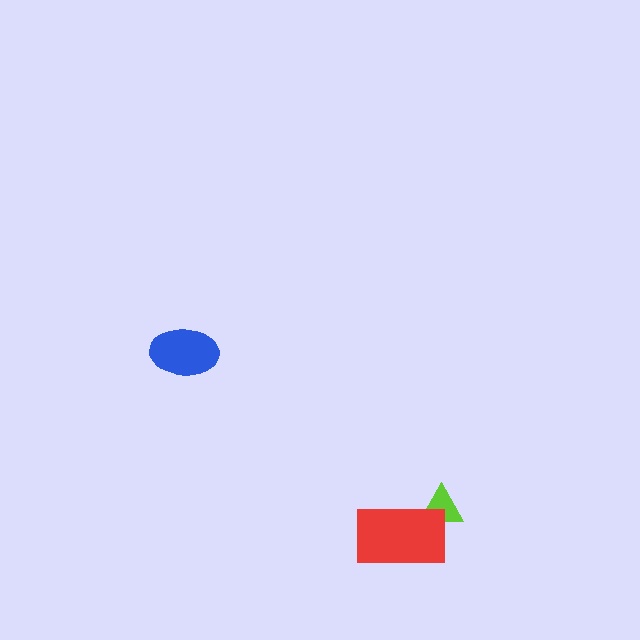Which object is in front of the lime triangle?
The red rectangle is in front of the lime triangle.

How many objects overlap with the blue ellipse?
0 objects overlap with the blue ellipse.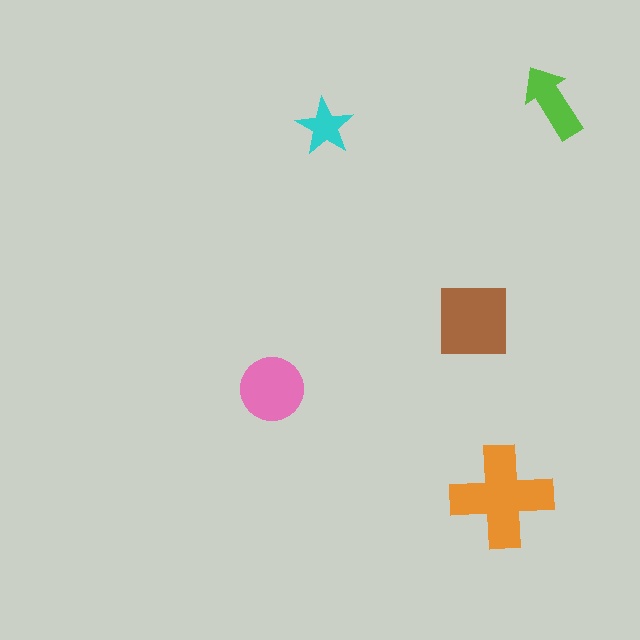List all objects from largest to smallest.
The orange cross, the brown square, the pink circle, the lime arrow, the cyan star.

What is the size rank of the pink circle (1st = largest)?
3rd.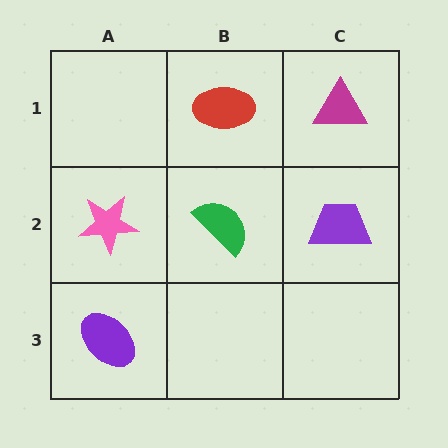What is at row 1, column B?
A red ellipse.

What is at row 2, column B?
A green semicircle.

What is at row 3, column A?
A purple ellipse.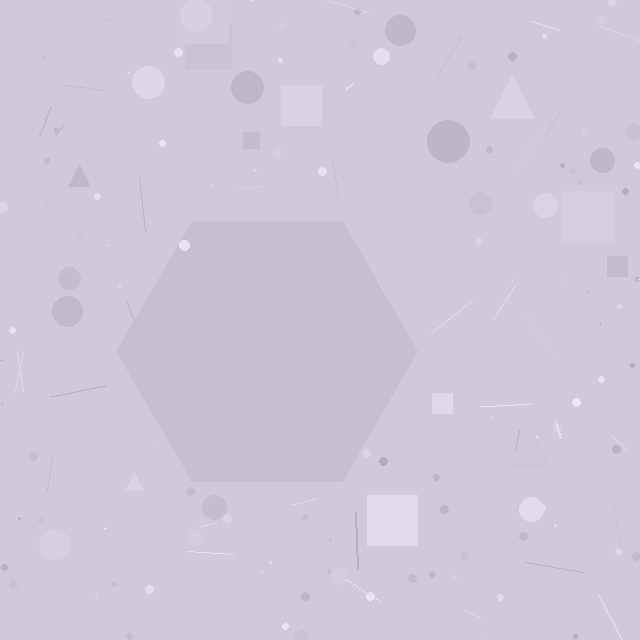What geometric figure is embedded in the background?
A hexagon is embedded in the background.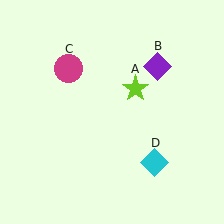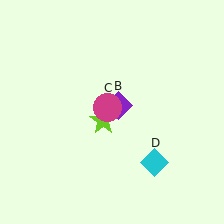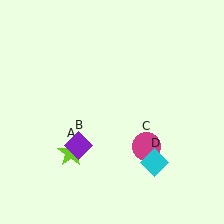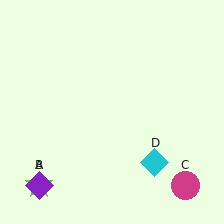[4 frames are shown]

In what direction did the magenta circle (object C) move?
The magenta circle (object C) moved down and to the right.